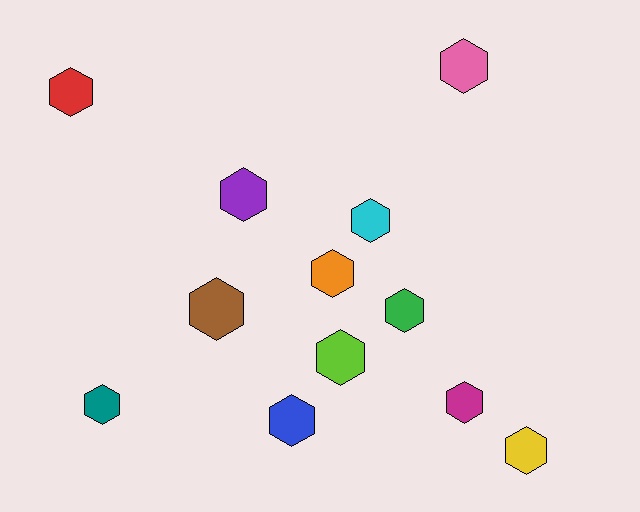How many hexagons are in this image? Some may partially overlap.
There are 12 hexagons.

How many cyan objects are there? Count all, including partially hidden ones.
There is 1 cyan object.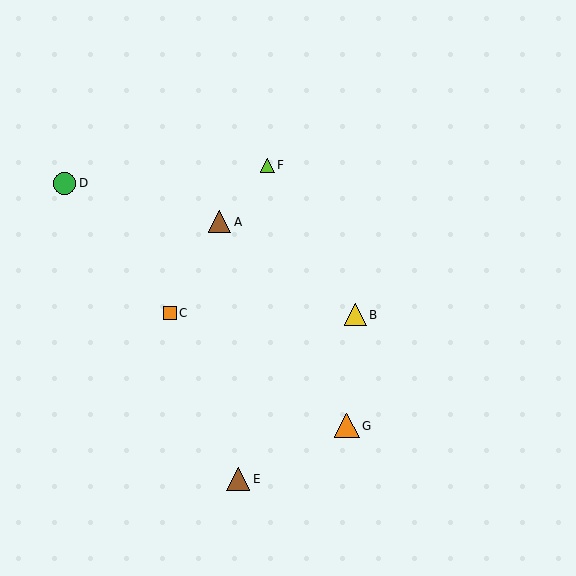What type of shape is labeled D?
Shape D is a green circle.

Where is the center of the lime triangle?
The center of the lime triangle is at (267, 165).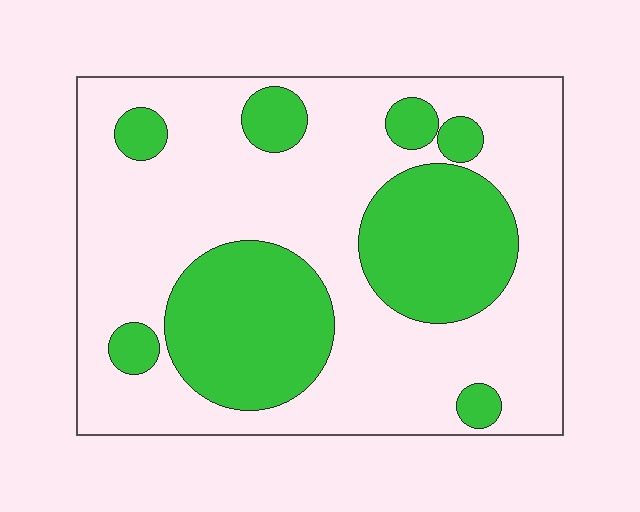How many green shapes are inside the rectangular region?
8.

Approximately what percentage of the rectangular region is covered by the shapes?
Approximately 30%.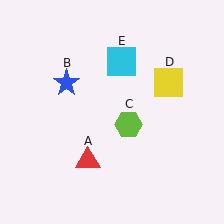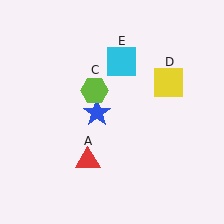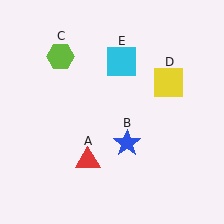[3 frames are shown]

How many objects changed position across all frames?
2 objects changed position: blue star (object B), lime hexagon (object C).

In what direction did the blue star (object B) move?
The blue star (object B) moved down and to the right.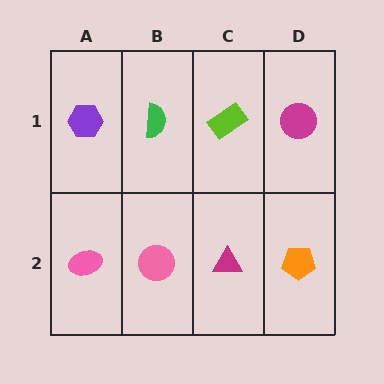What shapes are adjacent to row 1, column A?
A pink ellipse (row 2, column A), a green semicircle (row 1, column B).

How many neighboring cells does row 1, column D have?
2.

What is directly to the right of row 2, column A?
A pink circle.